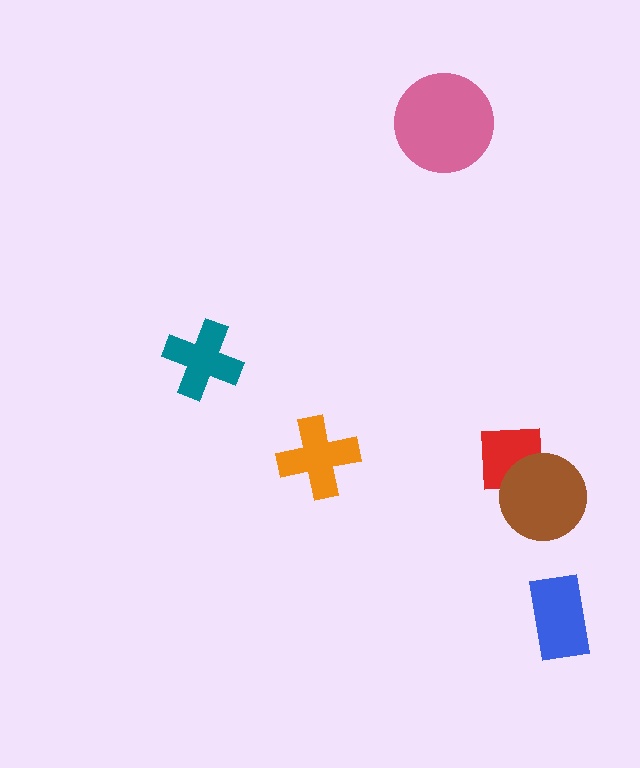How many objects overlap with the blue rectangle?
0 objects overlap with the blue rectangle.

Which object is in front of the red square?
The brown circle is in front of the red square.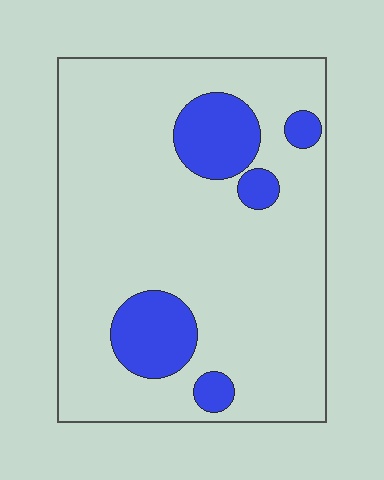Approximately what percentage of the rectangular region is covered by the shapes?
Approximately 15%.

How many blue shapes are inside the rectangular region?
5.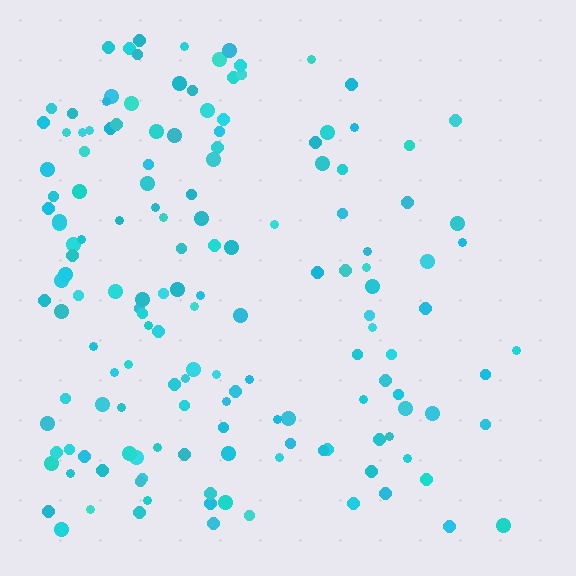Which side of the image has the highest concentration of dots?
The left.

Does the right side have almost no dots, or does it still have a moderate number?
Still a moderate number, just noticeably fewer than the left.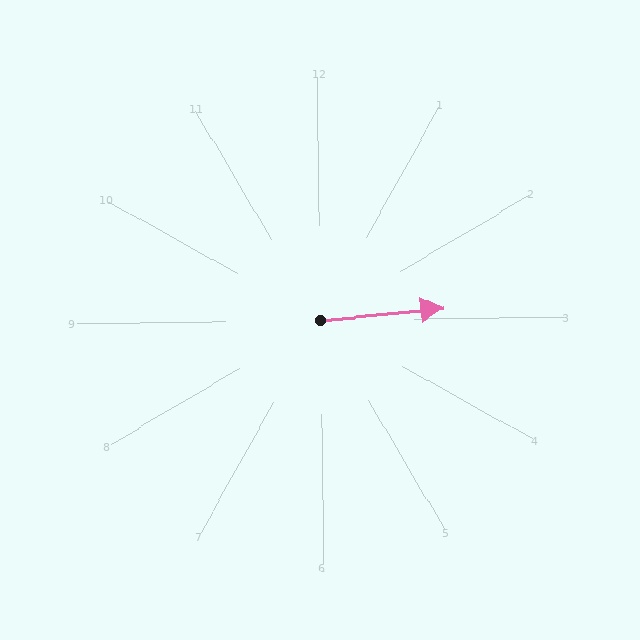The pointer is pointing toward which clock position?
Roughly 3 o'clock.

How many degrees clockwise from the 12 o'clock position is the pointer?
Approximately 85 degrees.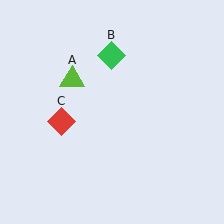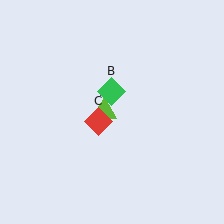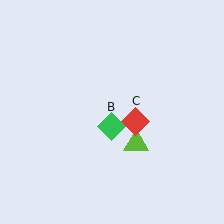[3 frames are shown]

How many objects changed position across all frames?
3 objects changed position: lime triangle (object A), green diamond (object B), red diamond (object C).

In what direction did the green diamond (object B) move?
The green diamond (object B) moved down.